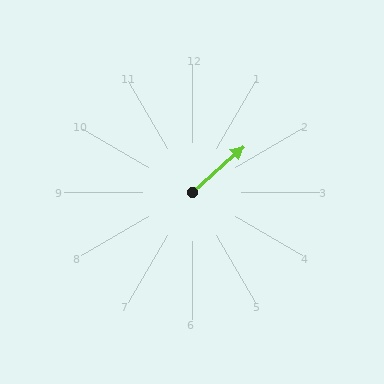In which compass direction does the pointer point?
Northeast.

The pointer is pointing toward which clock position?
Roughly 2 o'clock.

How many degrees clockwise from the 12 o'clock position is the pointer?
Approximately 48 degrees.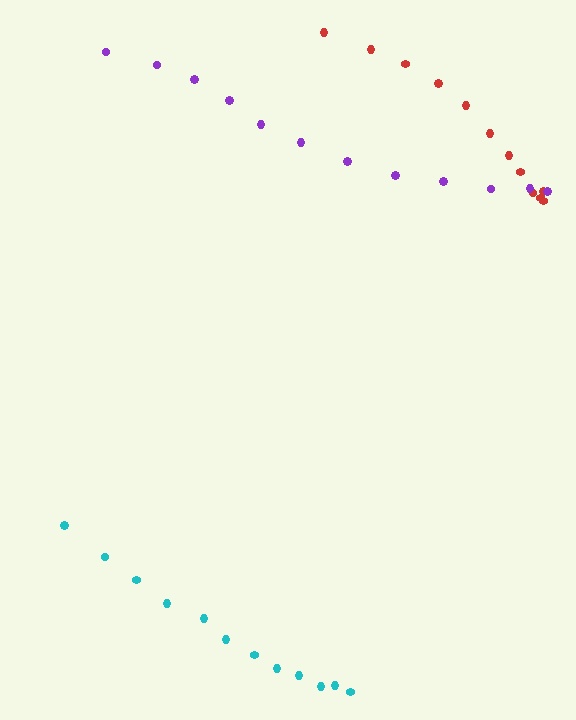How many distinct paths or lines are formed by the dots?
There are 3 distinct paths.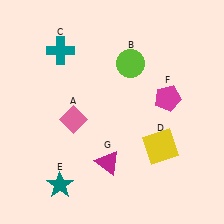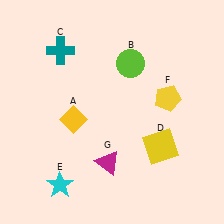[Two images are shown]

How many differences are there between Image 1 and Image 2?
There are 3 differences between the two images.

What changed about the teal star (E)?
In Image 1, E is teal. In Image 2, it changed to cyan.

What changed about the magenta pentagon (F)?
In Image 1, F is magenta. In Image 2, it changed to yellow.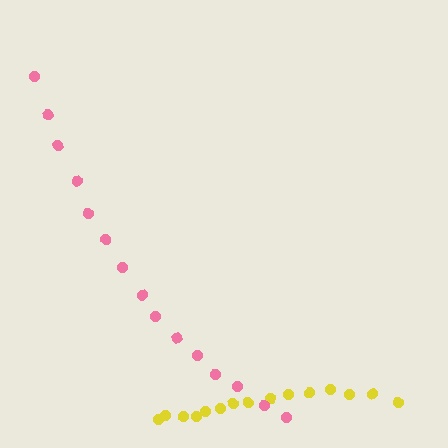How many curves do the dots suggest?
There are 2 distinct paths.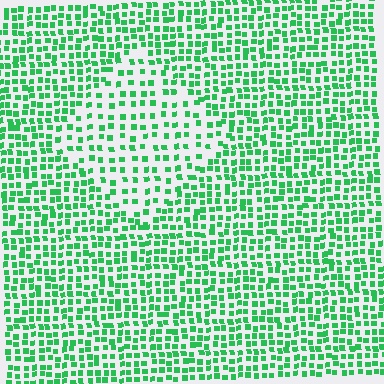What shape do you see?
I see a diamond.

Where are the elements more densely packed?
The elements are more densely packed outside the diamond boundary.